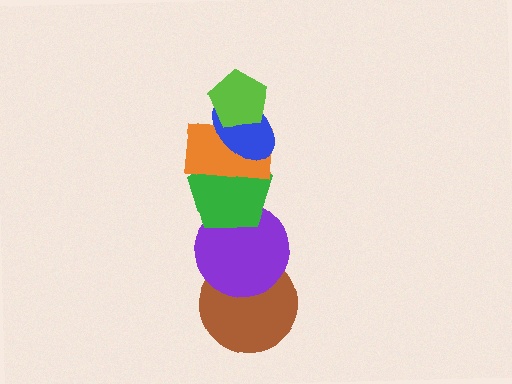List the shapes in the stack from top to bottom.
From top to bottom: the lime pentagon, the blue ellipse, the orange rectangle, the green pentagon, the purple circle, the brown circle.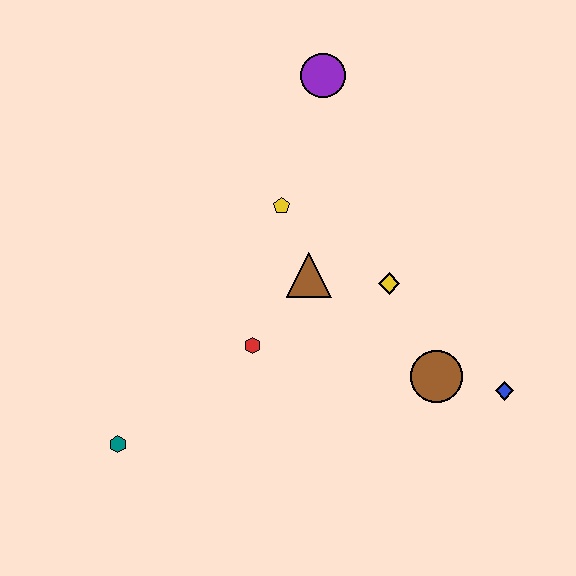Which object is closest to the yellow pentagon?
The brown triangle is closest to the yellow pentagon.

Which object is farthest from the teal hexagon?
The purple circle is farthest from the teal hexagon.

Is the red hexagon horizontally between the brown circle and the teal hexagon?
Yes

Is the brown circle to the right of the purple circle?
Yes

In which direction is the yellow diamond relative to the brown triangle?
The yellow diamond is to the right of the brown triangle.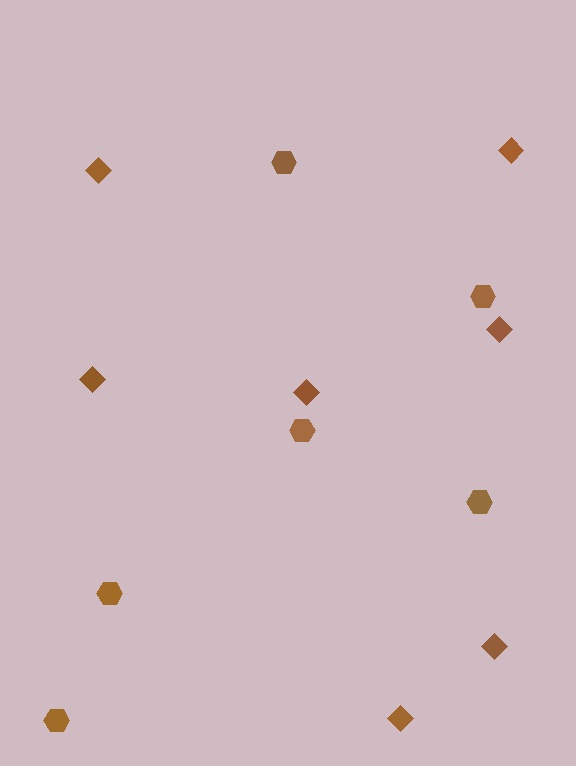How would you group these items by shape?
There are 2 groups: one group of hexagons (6) and one group of diamonds (7).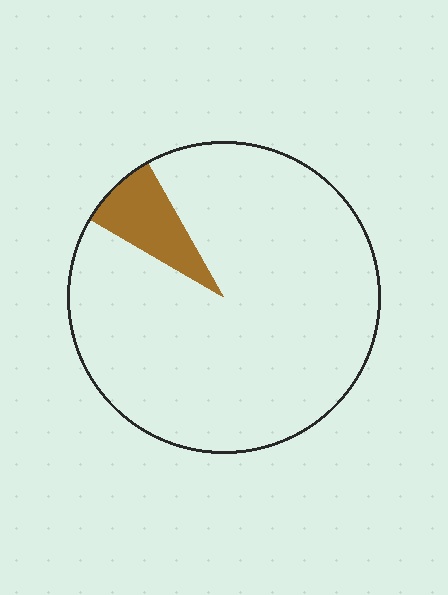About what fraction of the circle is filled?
About one tenth (1/10).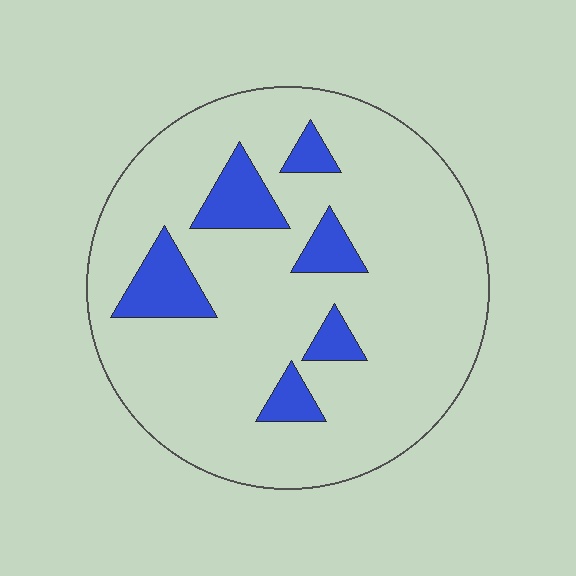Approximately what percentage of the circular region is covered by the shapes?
Approximately 15%.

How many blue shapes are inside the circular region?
6.